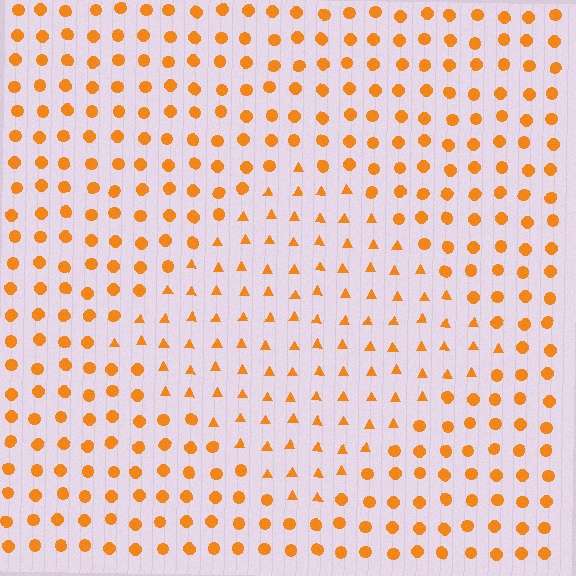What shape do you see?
I see a diamond.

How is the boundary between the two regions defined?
The boundary is defined by a change in element shape: triangles inside vs. circles outside. All elements share the same color and spacing.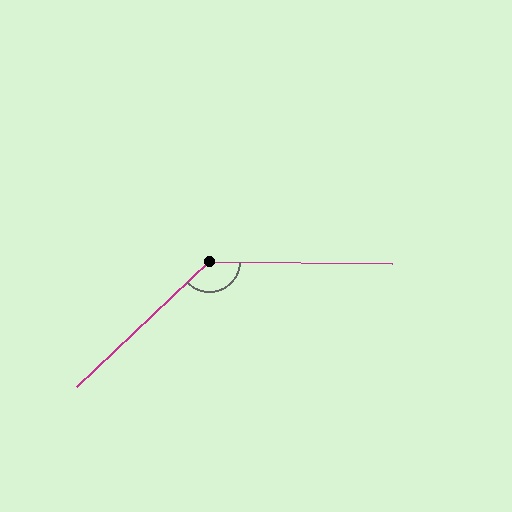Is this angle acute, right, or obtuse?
It is obtuse.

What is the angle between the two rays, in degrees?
Approximately 136 degrees.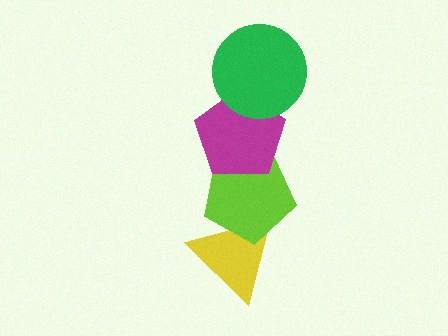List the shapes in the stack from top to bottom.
From top to bottom: the green circle, the magenta pentagon, the lime pentagon, the yellow triangle.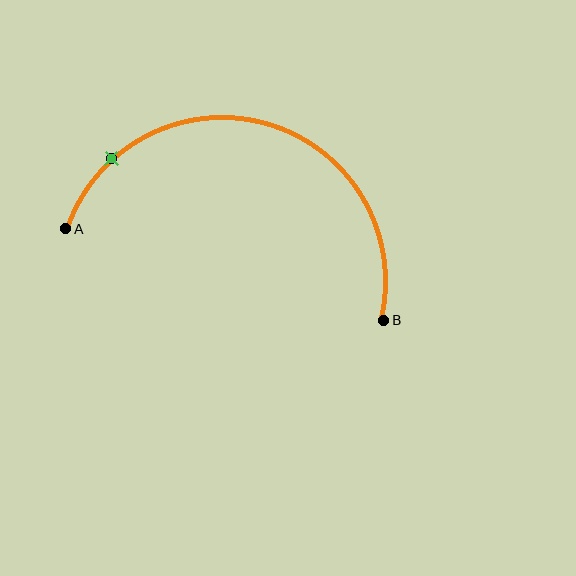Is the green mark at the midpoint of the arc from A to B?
No. The green mark lies on the arc but is closer to endpoint A. The arc midpoint would be at the point on the curve equidistant along the arc from both A and B.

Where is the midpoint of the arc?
The arc midpoint is the point on the curve farthest from the straight line joining A and B. It sits above that line.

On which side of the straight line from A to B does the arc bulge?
The arc bulges above the straight line connecting A and B.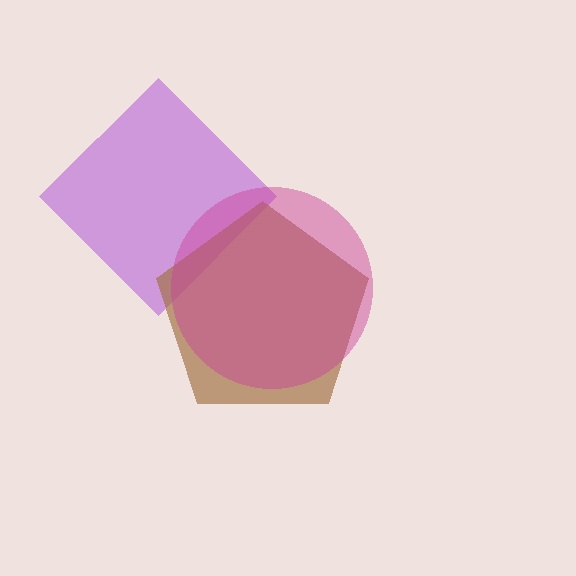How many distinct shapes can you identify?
There are 3 distinct shapes: a purple diamond, a brown pentagon, a magenta circle.